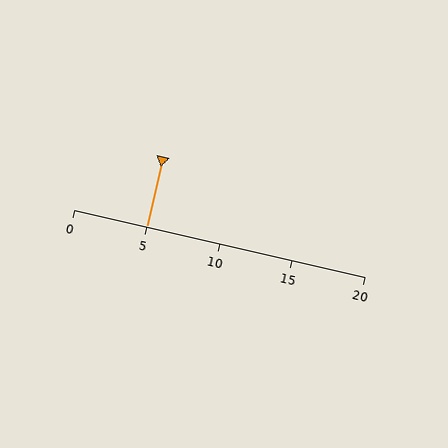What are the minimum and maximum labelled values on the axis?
The axis runs from 0 to 20.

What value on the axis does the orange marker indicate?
The marker indicates approximately 5.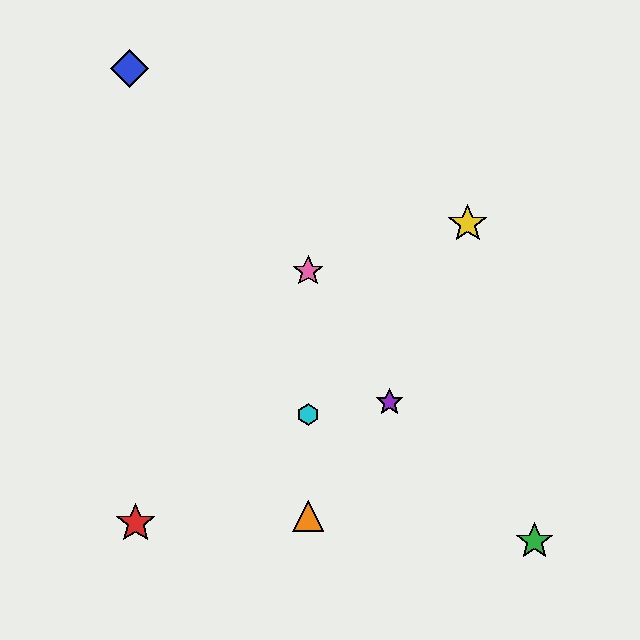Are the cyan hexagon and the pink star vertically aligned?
Yes, both are at x≈308.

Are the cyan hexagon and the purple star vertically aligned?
No, the cyan hexagon is at x≈308 and the purple star is at x≈389.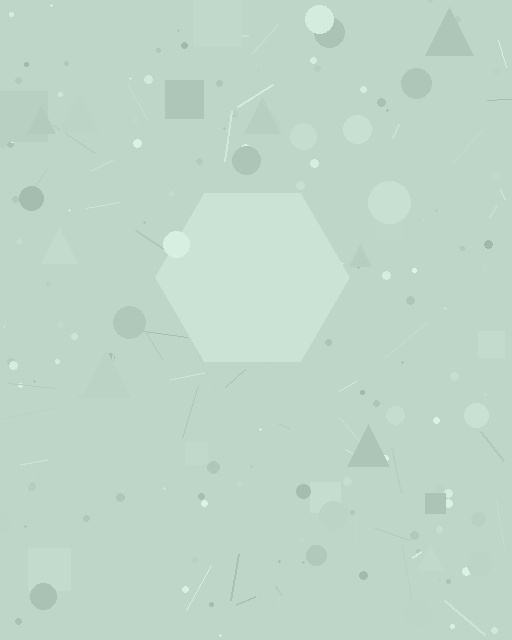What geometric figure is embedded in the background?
A hexagon is embedded in the background.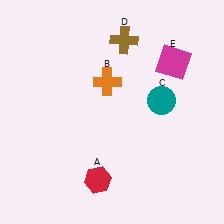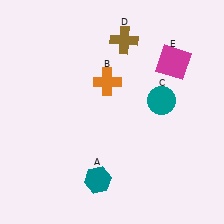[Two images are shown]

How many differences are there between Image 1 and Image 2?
There is 1 difference between the two images.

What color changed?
The hexagon (A) changed from red in Image 1 to teal in Image 2.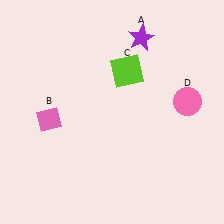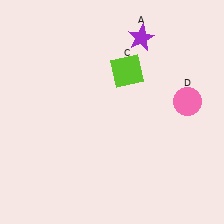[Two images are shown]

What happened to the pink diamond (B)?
The pink diamond (B) was removed in Image 2. It was in the bottom-left area of Image 1.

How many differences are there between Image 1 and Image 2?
There is 1 difference between the two images.